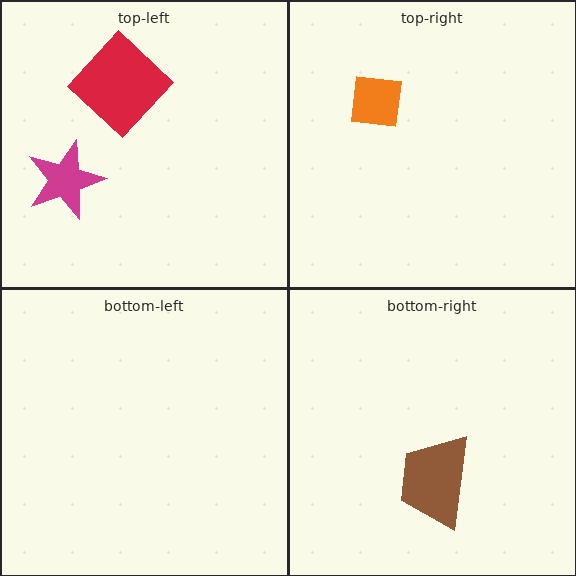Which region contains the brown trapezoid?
The bottom-right region.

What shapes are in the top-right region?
The orange square.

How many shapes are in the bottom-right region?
1.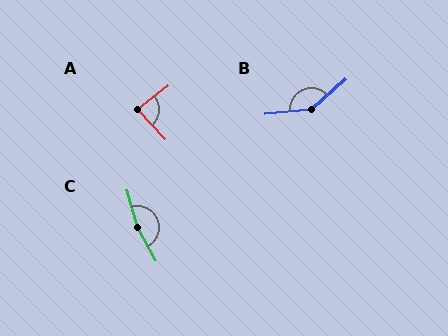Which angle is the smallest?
A, at approximately 84 degrees.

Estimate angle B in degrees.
Approximately 144 degrees.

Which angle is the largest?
C, at approximately 166 degrees.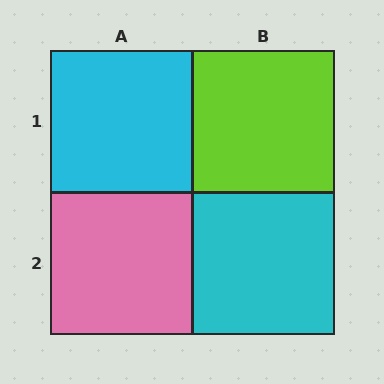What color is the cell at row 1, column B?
Lime.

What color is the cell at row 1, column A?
Cyan.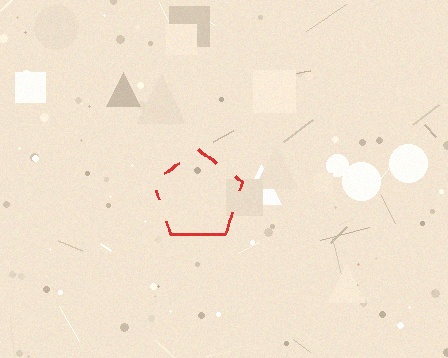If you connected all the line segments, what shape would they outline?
They would outline a pentagon.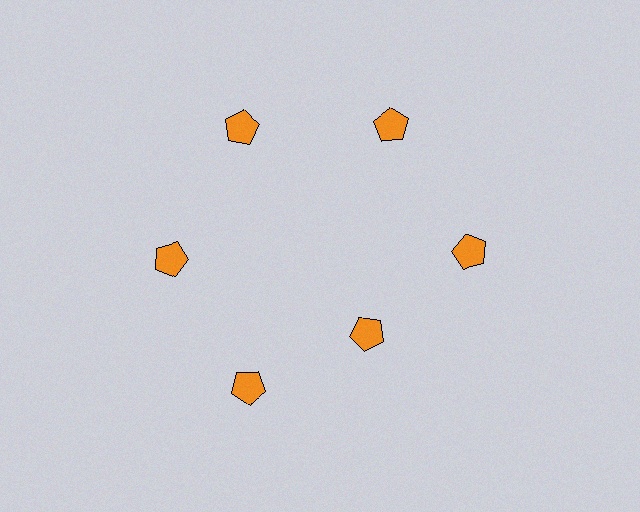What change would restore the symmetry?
The symmetry would be restored by moving it outward, back onto the ring so that all 6 pentagons sit at equal angles and equal distance from the center.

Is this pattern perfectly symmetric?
No. The 6 orange pentagons are arranged in a ring, but one element near the 5 o'clock position is pulled inward toward the center, breaking the 6-fold rotational symmetry.